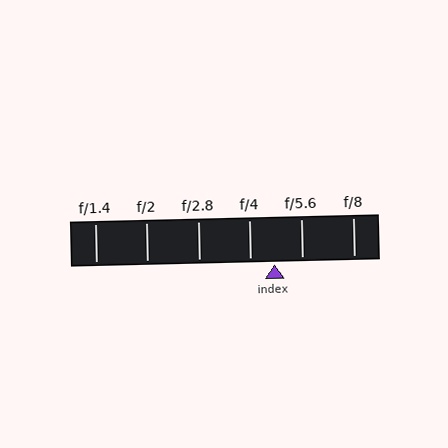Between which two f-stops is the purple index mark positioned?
The index mark is between f/4 and f/5.6.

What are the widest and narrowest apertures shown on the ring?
The widest aperture shown is f/1.4 and the narrowest is f/8.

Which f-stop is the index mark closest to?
The index mark is closest to f/4.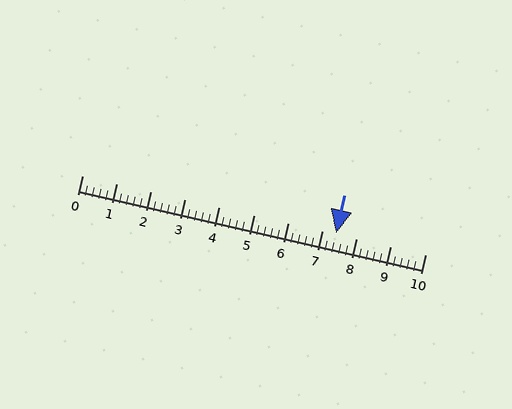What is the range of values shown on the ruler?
The ruler shows values from 0 to 10.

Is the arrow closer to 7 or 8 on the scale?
The arrow is closer to 7.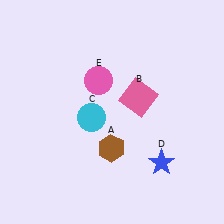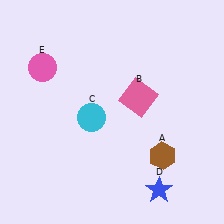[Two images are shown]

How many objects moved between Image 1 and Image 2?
3 objects moved between the two images.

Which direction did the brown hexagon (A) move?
The brown hexagon (A) moved right.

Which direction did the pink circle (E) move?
The pink circle (E) moved left.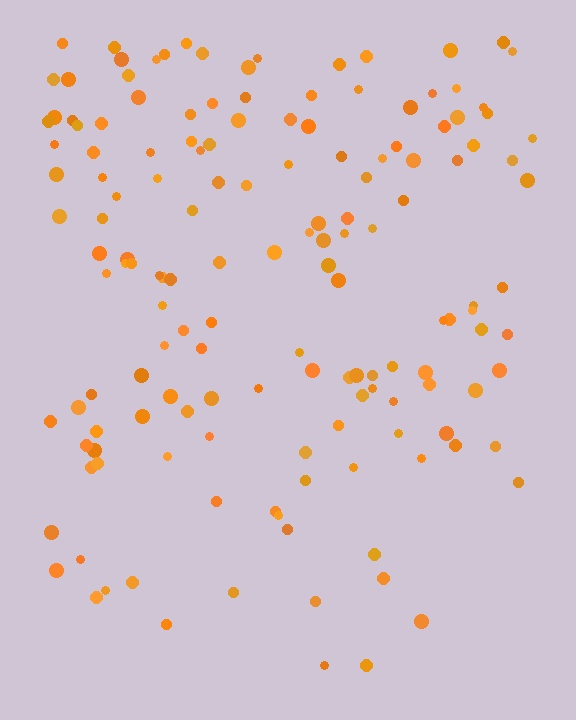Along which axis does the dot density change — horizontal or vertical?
Vertical.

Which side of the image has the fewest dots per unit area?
The bottom.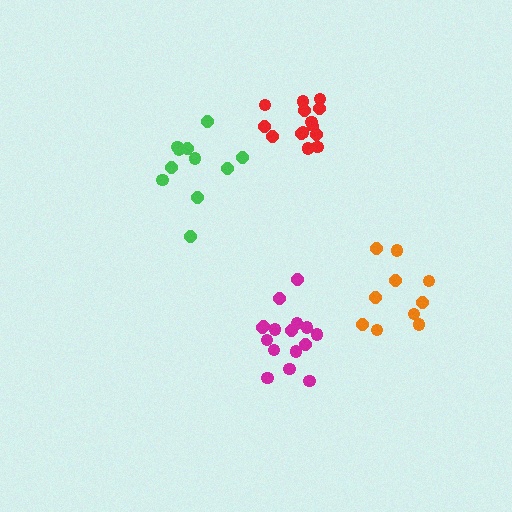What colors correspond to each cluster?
The clusters are colored: green, magenta, orange, red.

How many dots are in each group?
Group 1: 11 dots, Group 2: 16 dots, Group 3: 10 dots, Group 4: 14 dots (51 total).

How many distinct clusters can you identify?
There are 4 distinct clusters.